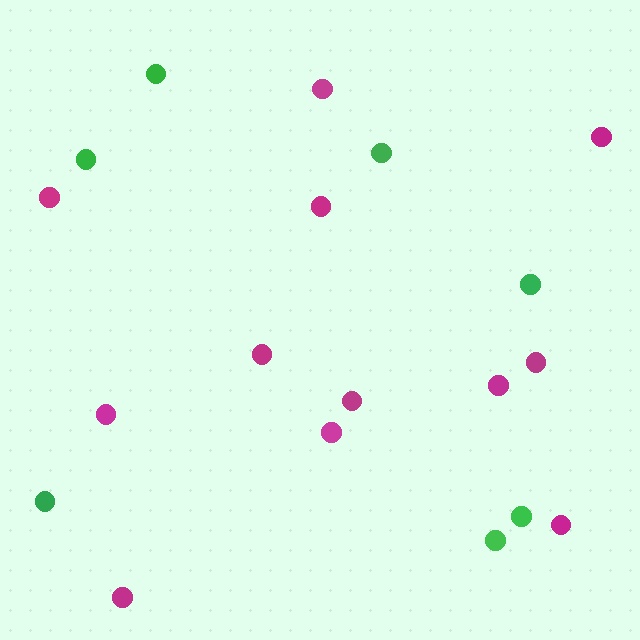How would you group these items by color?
There are 2 groups: one group of magenta circles (12) and one group of green circles (7).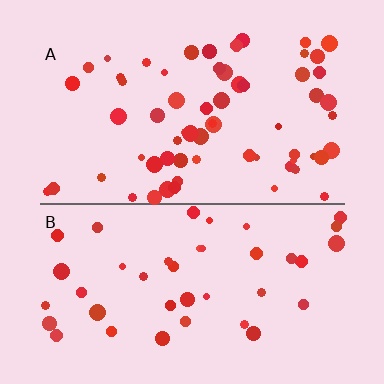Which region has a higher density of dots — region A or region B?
A (the top).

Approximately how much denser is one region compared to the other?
Approximately 1.6× — region A over region B.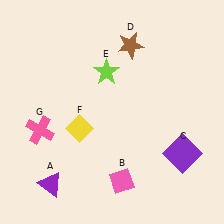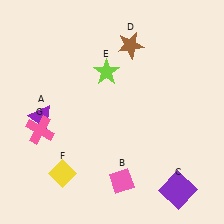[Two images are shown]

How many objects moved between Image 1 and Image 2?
3 objects moved between the two images.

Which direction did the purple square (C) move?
The purple square (C) moved down.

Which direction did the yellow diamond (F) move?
The yellow diamond (F) moved down.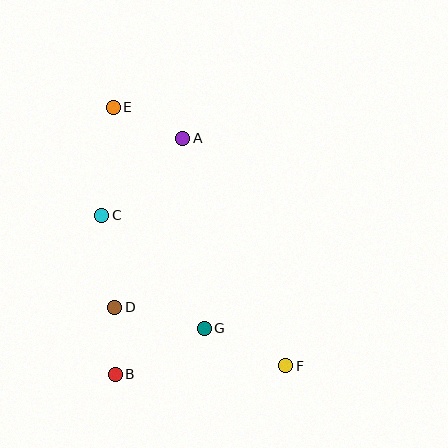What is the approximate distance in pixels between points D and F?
The distance between D and F is approximately 181 pixels.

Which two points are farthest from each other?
Points E and F are farthest from each other.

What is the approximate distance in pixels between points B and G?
The distance between B and G is approximately 100 pixels.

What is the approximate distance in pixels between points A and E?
The distance between A and E is approximately 76 pixels.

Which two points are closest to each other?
Points B and D are closest to each other.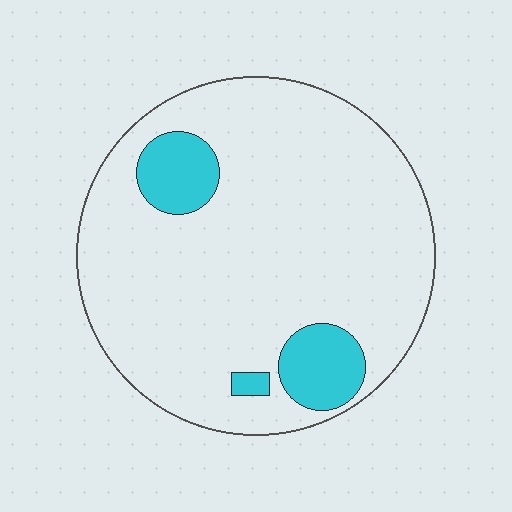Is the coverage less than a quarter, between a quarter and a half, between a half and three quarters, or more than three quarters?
Less than a quarter.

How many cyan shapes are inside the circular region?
3.